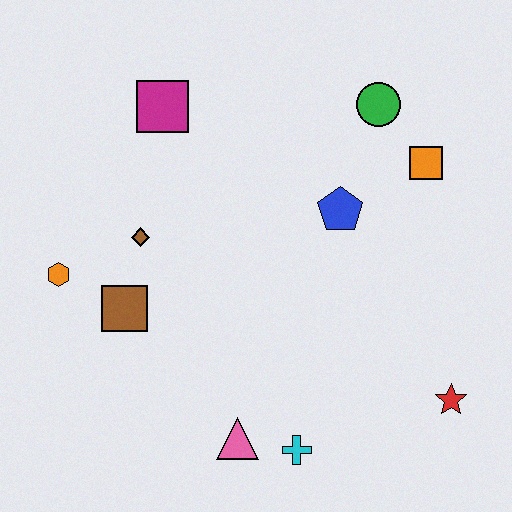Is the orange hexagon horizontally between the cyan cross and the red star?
No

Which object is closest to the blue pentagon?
The orange square is closest to the blue pentagon.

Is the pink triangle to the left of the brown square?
No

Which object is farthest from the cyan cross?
The magenta square is farthest from the cyan cross.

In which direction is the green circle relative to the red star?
The green circle is above the red star.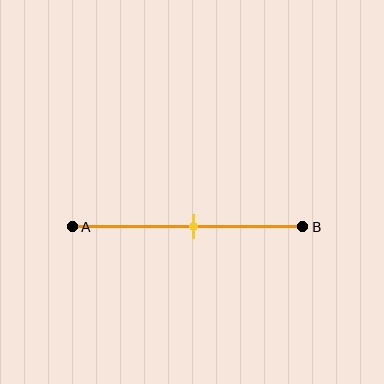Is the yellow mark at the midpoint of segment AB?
Yes, the mark is approximately at the midpoint.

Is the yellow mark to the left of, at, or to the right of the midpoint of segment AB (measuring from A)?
The yellow mark is approximately at the midpoint of segment AB.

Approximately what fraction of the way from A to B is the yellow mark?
The yellow mark is approximately 50% of the way from A to B.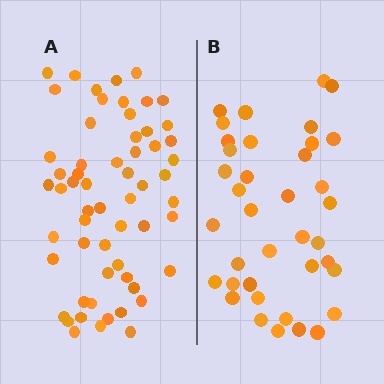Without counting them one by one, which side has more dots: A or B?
Region A (the left region) has more dots.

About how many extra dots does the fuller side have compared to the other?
Region A has approximately 20 more dots than region B.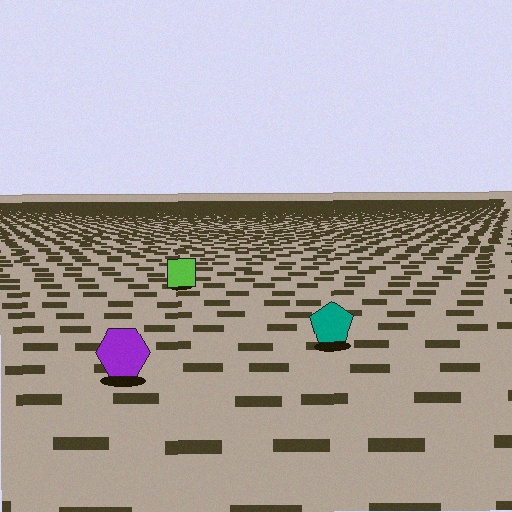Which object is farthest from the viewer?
The lime square is farthest from the viewer. It appears smaller and the ground texture around it is denser.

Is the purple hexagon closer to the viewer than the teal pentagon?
Yes. The purple hexagon is closer — you can tell from the texture gradient: the ground texture is coarser near it.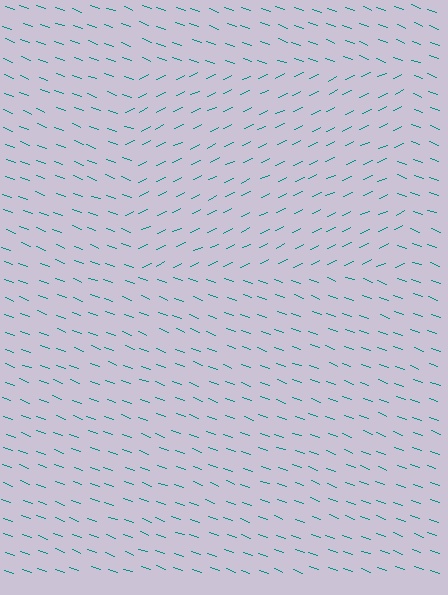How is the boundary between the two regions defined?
The boundary is defined purely by a change in line orientation (approximately 45 degrees difference). All lines are the same color and thickness.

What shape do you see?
I see a rectangle.